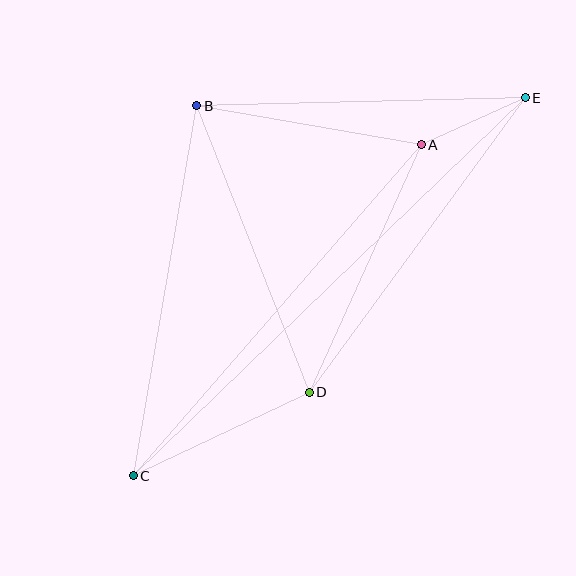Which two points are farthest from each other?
Points C and E are farthest from each other.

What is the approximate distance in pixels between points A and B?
The distance between A and B is approximately 227 pixels.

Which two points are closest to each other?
Points A and E are closest to each other.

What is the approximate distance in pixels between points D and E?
The distance between D and E is approximately 365 pixels.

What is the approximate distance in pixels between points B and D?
The distance between B and D is approximately 308 pixels.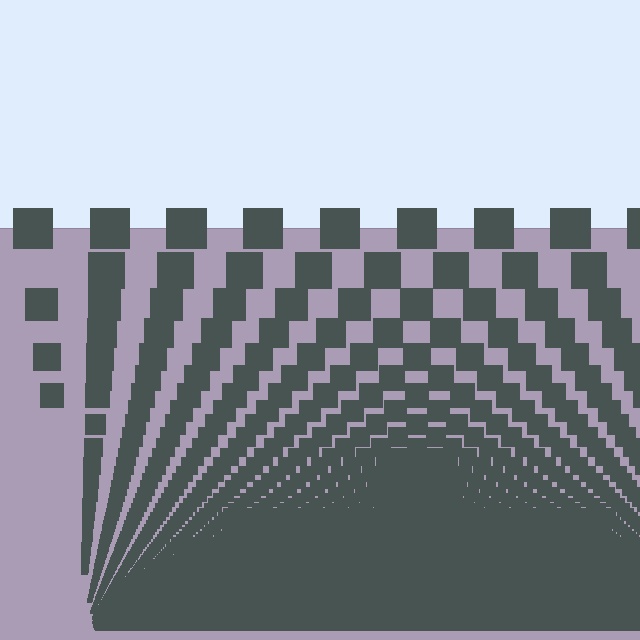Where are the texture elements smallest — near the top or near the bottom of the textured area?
Near the bottom.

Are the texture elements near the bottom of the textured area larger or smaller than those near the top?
Smaller. The gradient is inverted — elements near the bottom are smaller and denser.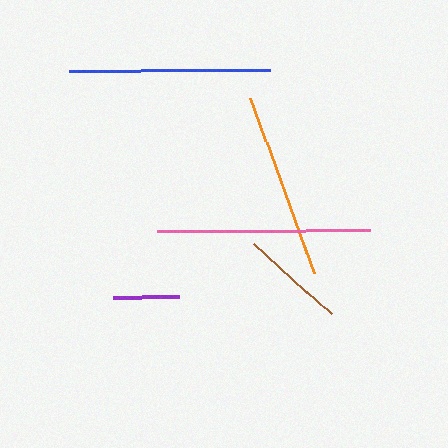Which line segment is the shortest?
The purple line is the shortest at approximately 66 pixels.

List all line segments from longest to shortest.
From longest to shortest: pink, blue, orange, brown, purple.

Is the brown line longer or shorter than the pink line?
The pink line is longer than the brown line.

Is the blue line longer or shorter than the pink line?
The pink line is longer than the blue line.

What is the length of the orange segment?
The orange segment is approximately 186 pixels long.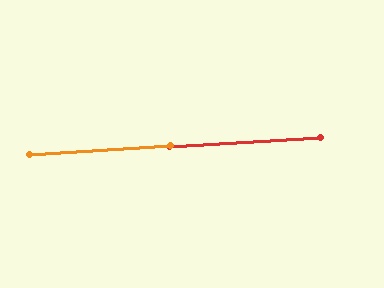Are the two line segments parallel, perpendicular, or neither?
Parallel — their directions differ by only 0.4°.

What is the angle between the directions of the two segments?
Approximately 0 degrees.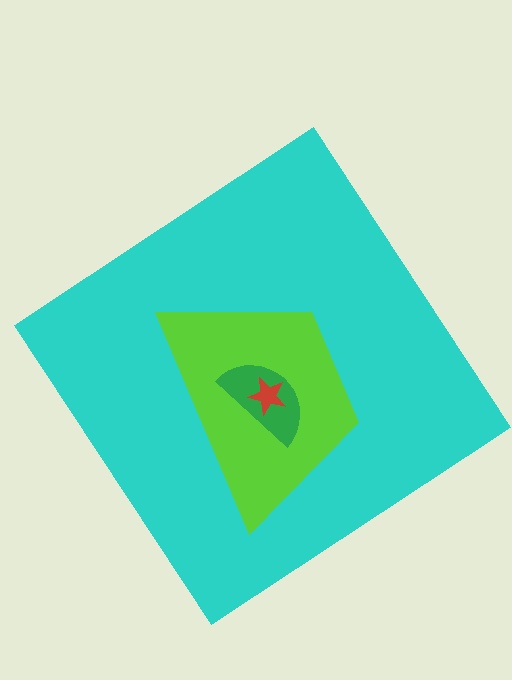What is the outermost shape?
The cyan diamond.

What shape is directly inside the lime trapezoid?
The green semicircle.